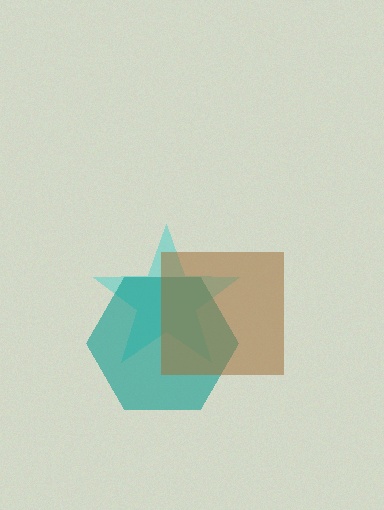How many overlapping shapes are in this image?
There are 3 overlapping shapes in the image.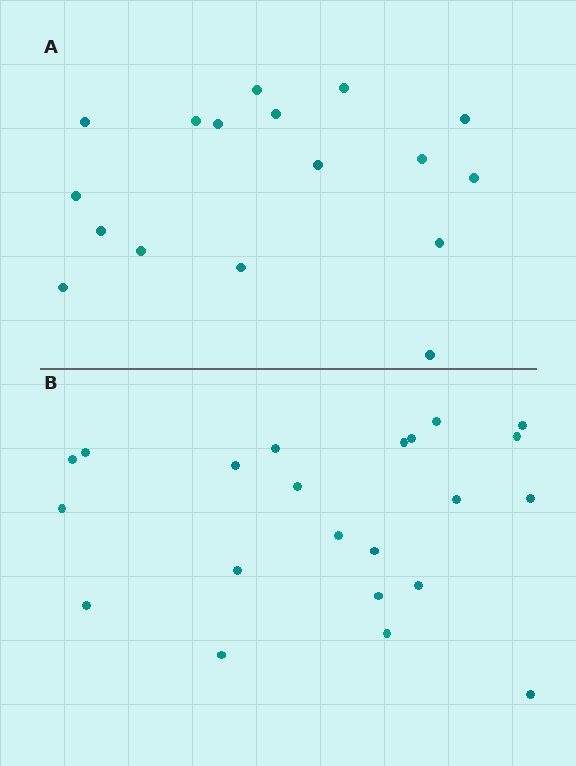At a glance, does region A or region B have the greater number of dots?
Region B (the bottom region) has more dots.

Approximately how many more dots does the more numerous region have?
Region B has about 5 more dots than region A.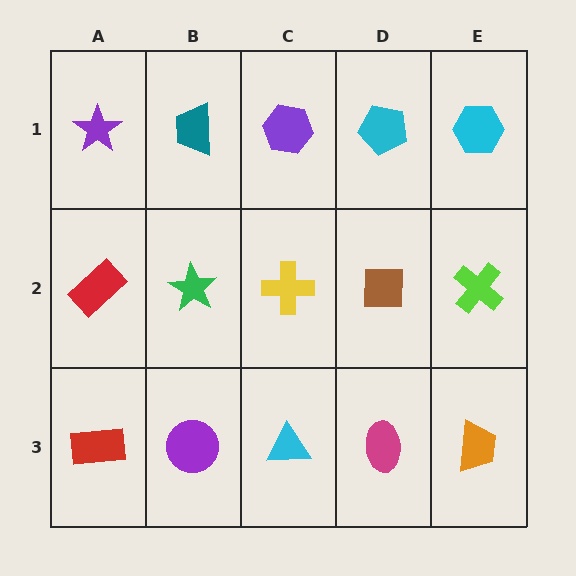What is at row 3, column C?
A cyan triangle.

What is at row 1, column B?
A teal trapezoid.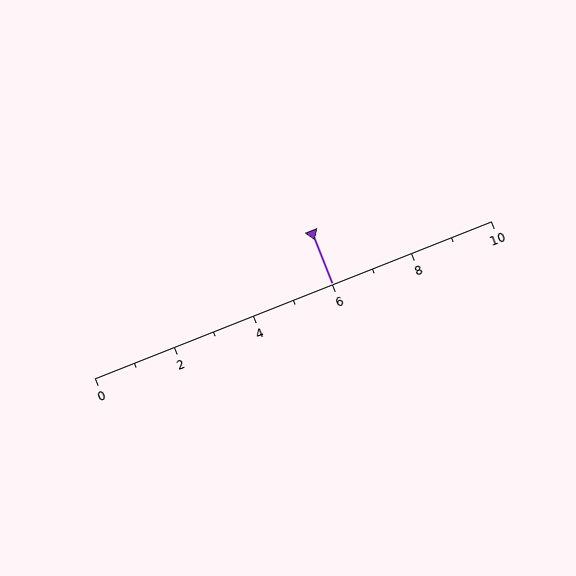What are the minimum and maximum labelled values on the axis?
The axis runs from 0 to 10.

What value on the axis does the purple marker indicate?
The marker indicates approximately 6.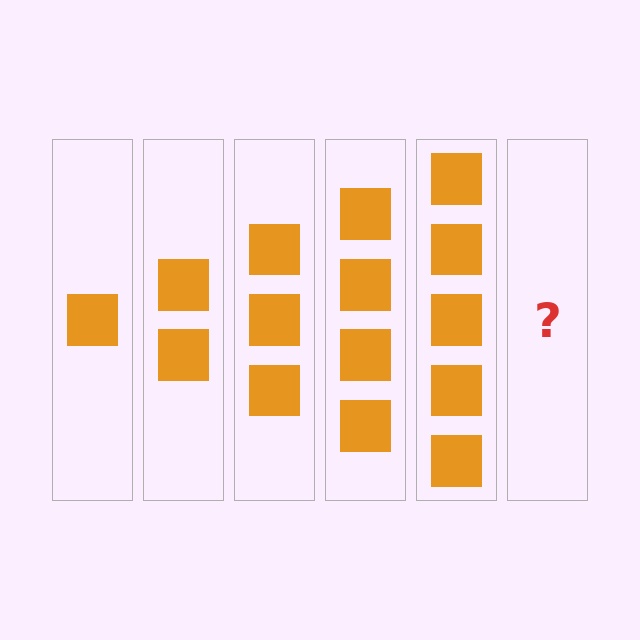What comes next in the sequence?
The next element should be 6 squares.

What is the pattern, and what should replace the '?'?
The pattern is that each step adds one more square. The '?' should be 6 squares.